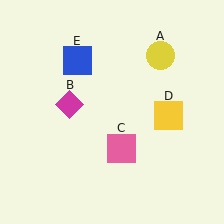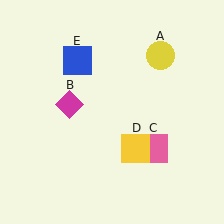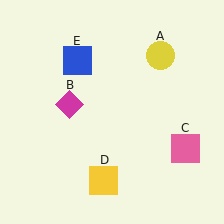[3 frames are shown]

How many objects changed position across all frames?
2 objects changed position: pink square (object C), yellow square (object D).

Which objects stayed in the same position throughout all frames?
Yellow circle (object A) and magenta diamond (object B) and blue square (object E) remained stationary.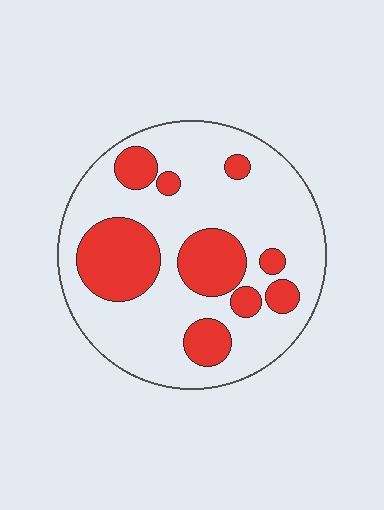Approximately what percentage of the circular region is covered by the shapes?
Approximately 30%.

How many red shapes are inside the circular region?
9.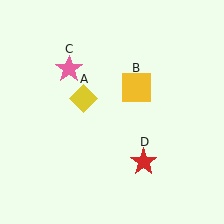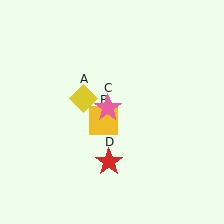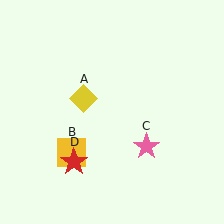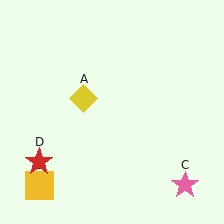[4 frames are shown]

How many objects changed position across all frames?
3 objects changed position: yellow square (object B), pink star (object C), red star (object D).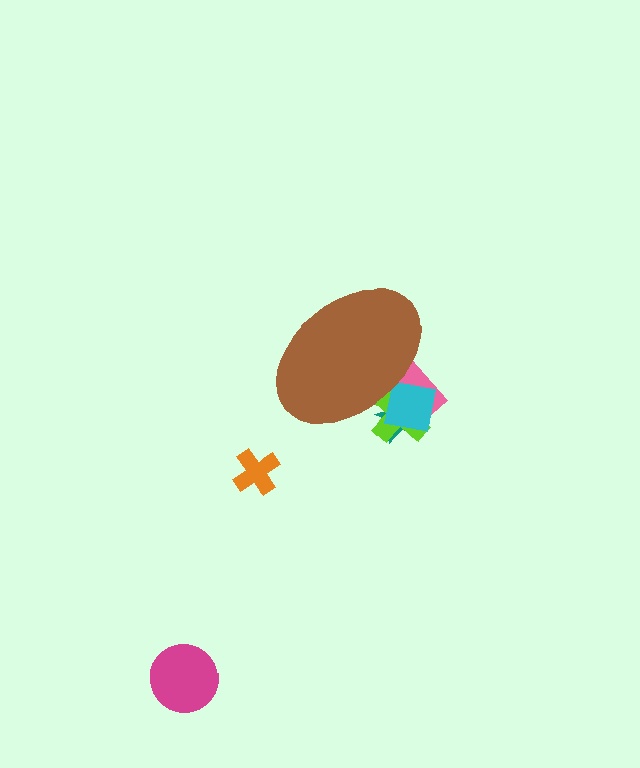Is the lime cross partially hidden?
Yes, the lime cross is partially hidden behind the brown ellipse.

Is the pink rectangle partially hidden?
Yes, the pink rectangle is partially hidden behind the brown ellipse.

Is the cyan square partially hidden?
Yes, the cyan square is partially hidden behind the brown ellipse.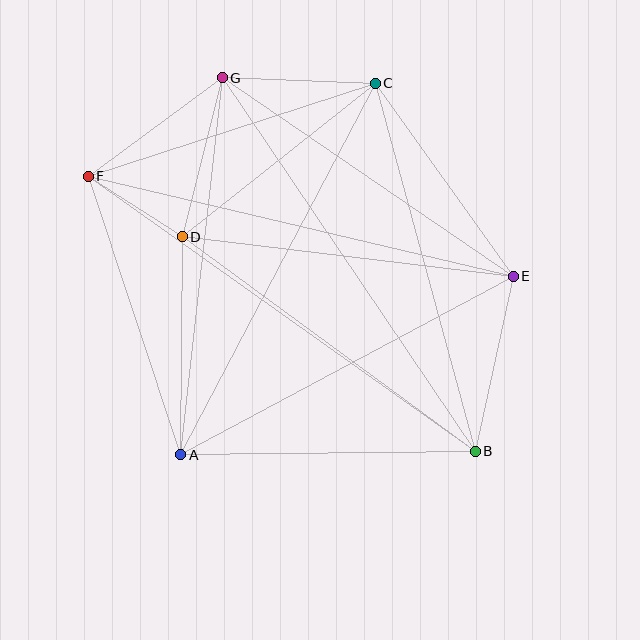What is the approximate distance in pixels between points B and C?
The distance between B and C is approximately 381 pixels.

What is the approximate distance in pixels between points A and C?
The distance between A and C is approximately 419 pixels.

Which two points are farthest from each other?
Points B and F are farthest from each other.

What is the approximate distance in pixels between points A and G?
The distance between A and G is approximately 379 pixels.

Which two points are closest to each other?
Points D and F are closest to each other.